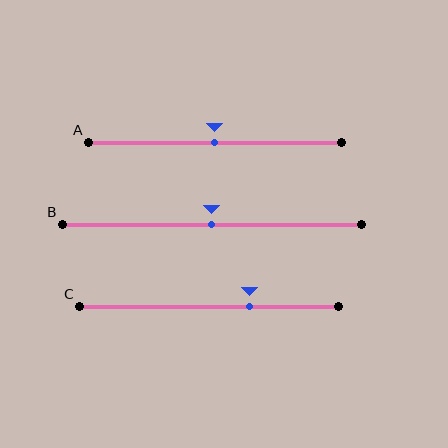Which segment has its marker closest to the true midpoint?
Segment A has its marker closest to the true midpoint.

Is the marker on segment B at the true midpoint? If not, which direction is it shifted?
Yes, the marker on segment B is at the true midpoint.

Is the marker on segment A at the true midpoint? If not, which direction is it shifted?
Yes, the marker on segment A is at the true midpoint.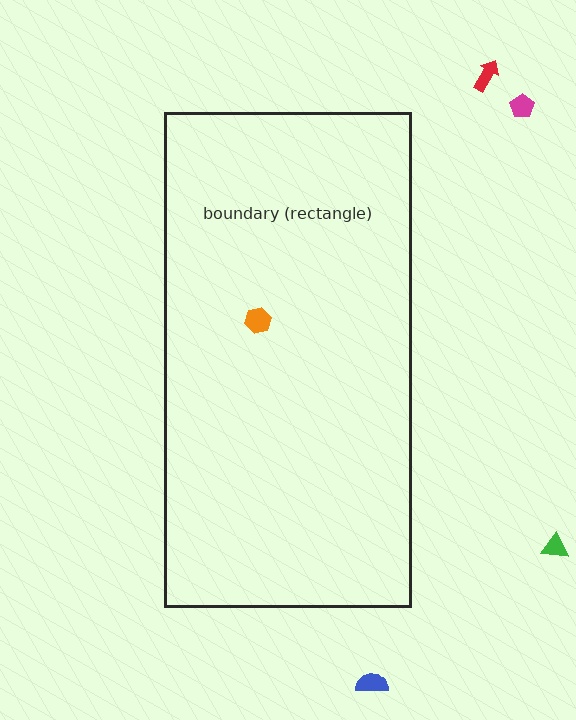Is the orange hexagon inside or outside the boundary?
Inside.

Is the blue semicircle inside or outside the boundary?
Outside.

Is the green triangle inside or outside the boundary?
Outside.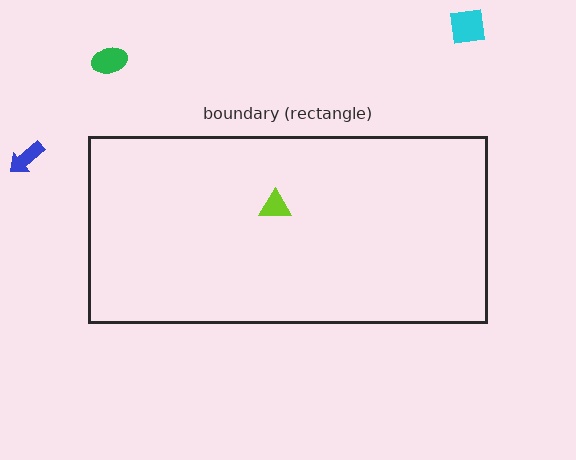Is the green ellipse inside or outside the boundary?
Outside.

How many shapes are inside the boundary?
1 inside, 3 outside.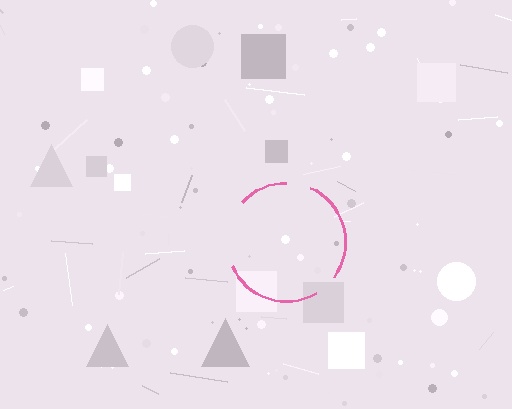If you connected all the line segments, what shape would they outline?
They would outline a circle.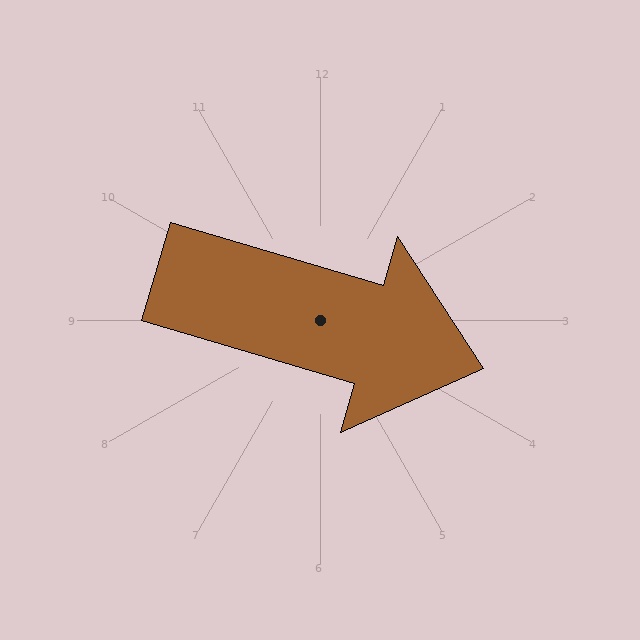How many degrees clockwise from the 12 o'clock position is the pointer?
Approximately 106 degrees.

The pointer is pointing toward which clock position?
Roughly 4 o'clock.